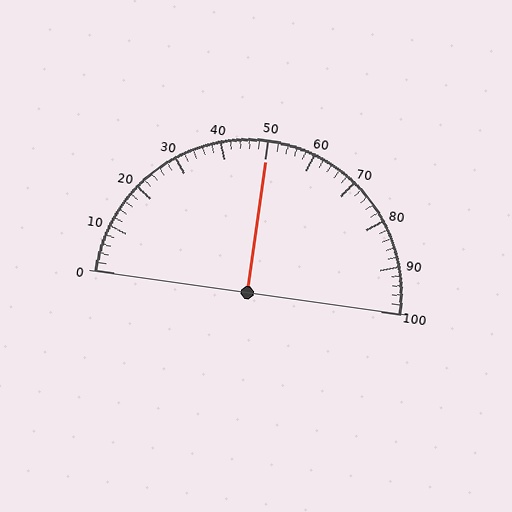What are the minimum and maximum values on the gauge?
The gauge ranges from 0 to 100.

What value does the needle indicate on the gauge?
The needle indicates approximately 50.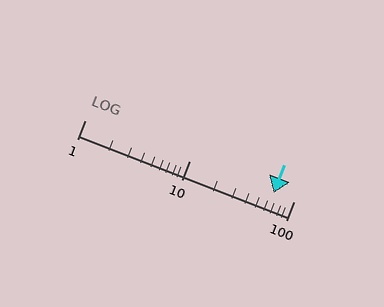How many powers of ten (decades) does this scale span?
The scale spans 2 decades, from 1 to 100.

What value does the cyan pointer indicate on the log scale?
The pointer indicates approximately 64.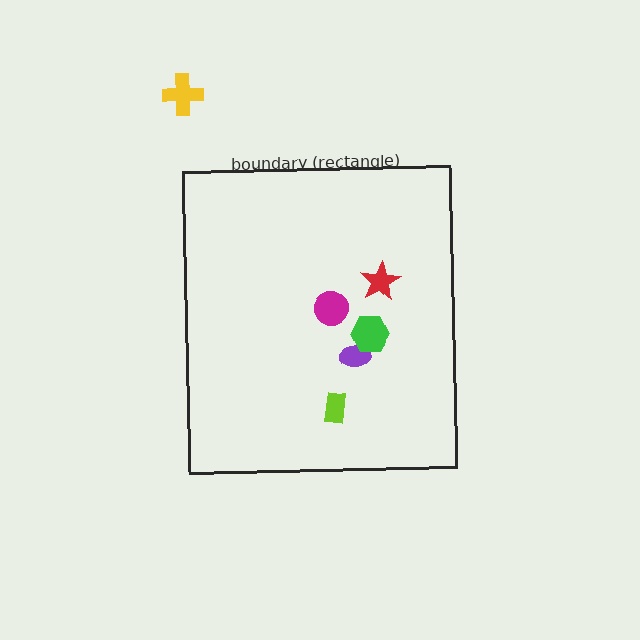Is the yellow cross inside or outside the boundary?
Outside.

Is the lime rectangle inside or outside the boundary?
Inside.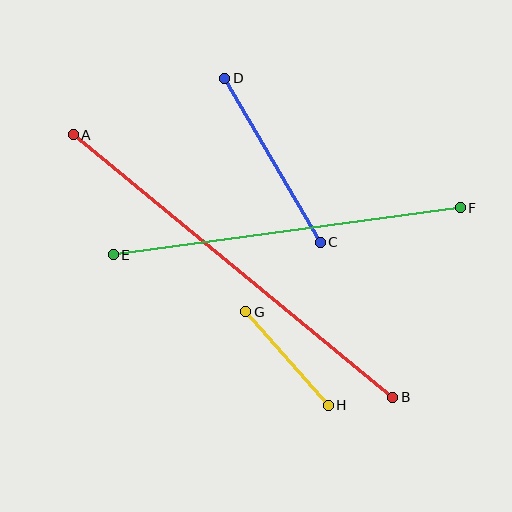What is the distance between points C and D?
The distance is approximately 190 pixels.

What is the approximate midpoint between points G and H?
The midpoint is at approximately (287, 358) pixels.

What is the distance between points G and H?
The distance is approximately 125 pixels.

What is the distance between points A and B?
The distance is approximately 413 pixels.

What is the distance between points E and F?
The distance is approximately 350 pixels.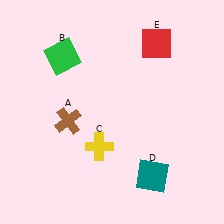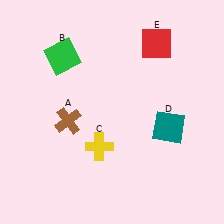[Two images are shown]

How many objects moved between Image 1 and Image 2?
1 object moved between the two images.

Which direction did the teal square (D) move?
The teal square (D) moved up.